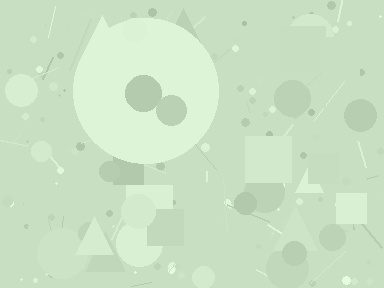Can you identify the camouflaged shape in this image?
The camouflaged shape is a circle.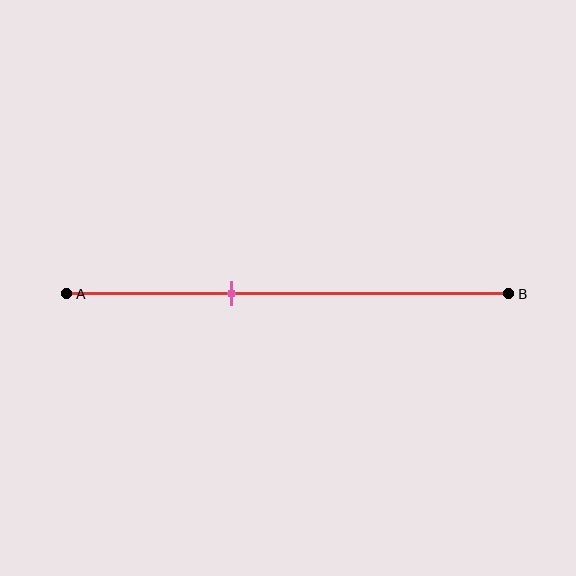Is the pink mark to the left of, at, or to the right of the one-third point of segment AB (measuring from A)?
The pink mark is to the right of the one-third point of segment AB.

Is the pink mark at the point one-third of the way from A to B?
No, the mark is at about 35% from A, not at the 33% one-third point.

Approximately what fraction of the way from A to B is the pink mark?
The pink mark is approximately 35% of the way from A to B.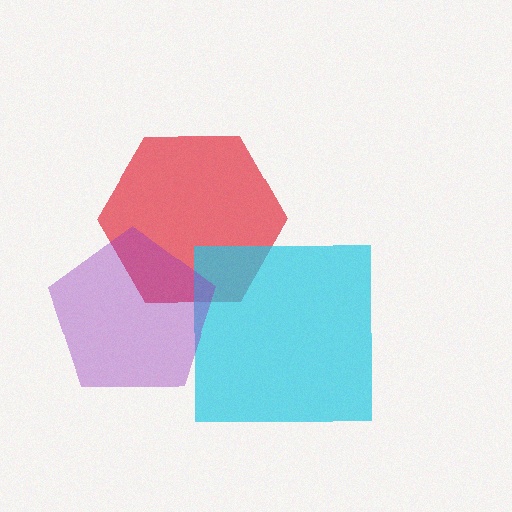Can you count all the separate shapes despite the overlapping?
Yes, there are 3 separate shapes.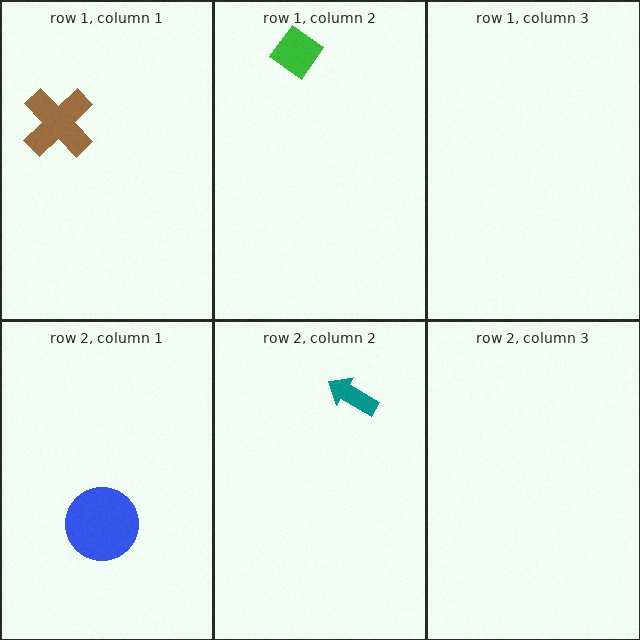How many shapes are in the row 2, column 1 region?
1.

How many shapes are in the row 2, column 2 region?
1.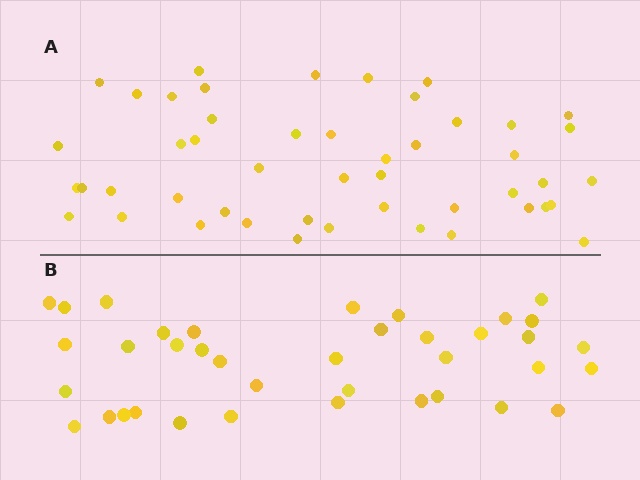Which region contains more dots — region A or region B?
Region A (the top region) has more dots.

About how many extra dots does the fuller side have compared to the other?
Region A has roughly 10 or so more dots than region B.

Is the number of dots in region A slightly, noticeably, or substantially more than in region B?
Region A has noticeably more, but not dramatically so. The ratio is roughly 1.3 to 1.